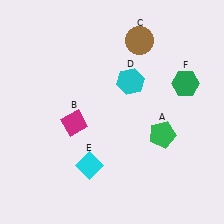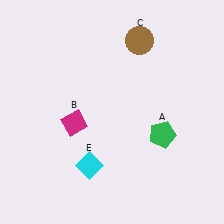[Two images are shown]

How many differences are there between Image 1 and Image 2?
There are 2 differences between the two images.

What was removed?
The green hexagon (F), the cyan hexagon (D) were removed in Image 2.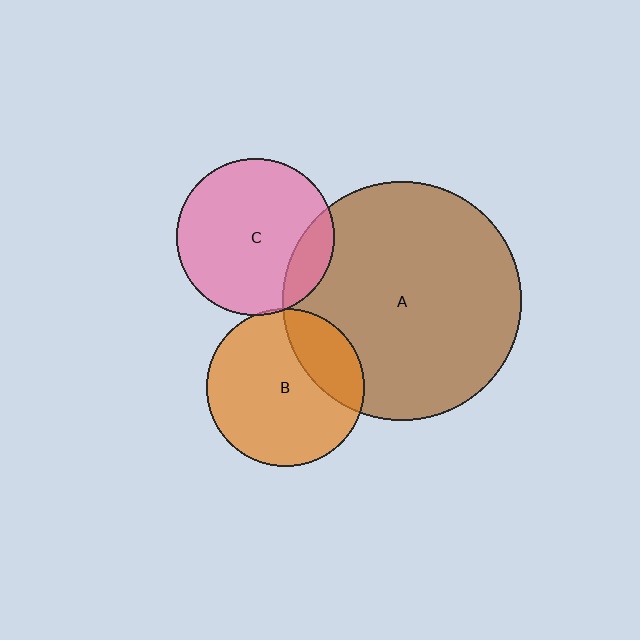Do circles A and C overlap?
Yes.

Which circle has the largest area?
Circle A (brown).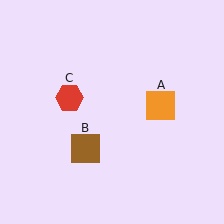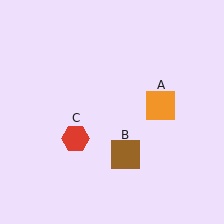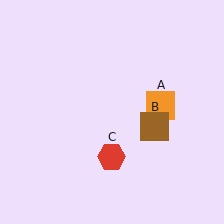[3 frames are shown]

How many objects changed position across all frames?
2 objects changed position: brown square (object B), red hexagon (object C).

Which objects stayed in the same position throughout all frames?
Orange square (object A) remained stationary.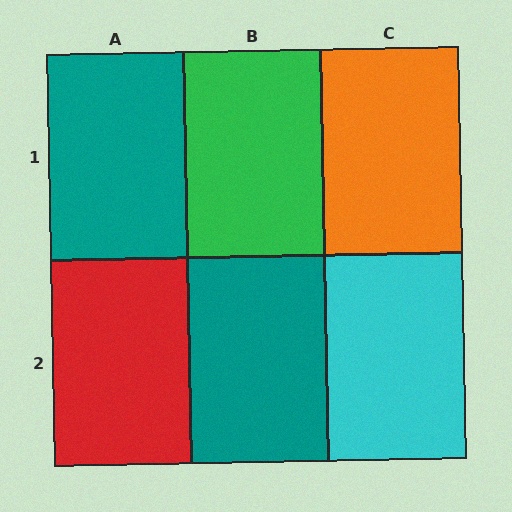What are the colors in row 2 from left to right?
Red, teal, cyan.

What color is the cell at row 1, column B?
Green.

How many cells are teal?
2 cells are teal.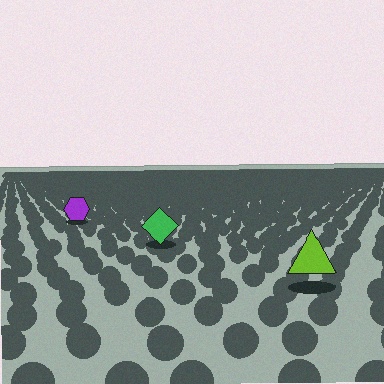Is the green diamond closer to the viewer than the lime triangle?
No. The lime triangle is closer — you can tell from the texture gradient: the ground texture is coarser near it.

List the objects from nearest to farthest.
From nearest to farthest: the lime triangle, the green diamond, the purple hexagon.